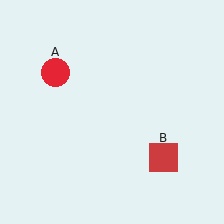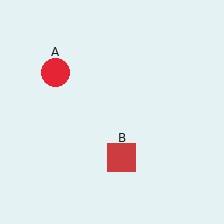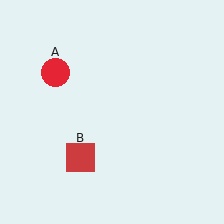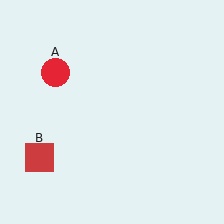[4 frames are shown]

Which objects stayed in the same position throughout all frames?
Red circle (object A) remained stationary.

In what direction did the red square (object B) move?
The red square (object B) moved left.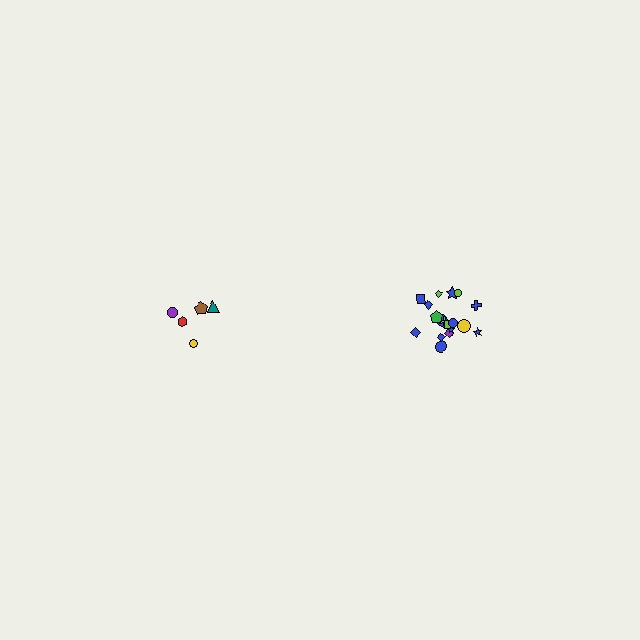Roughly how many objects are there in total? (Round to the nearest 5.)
Roughly 25 objects in total.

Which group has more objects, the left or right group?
The right group.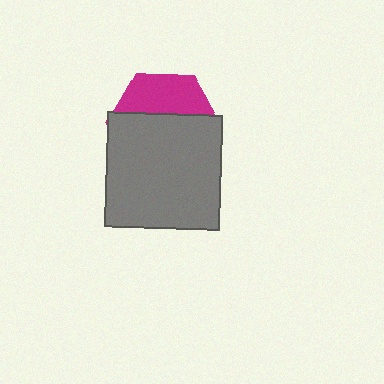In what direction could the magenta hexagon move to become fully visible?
The magenta hexagon could move up. That would shift it out from behind the gray square entirely.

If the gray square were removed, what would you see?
You would see the complete magenta hexagon.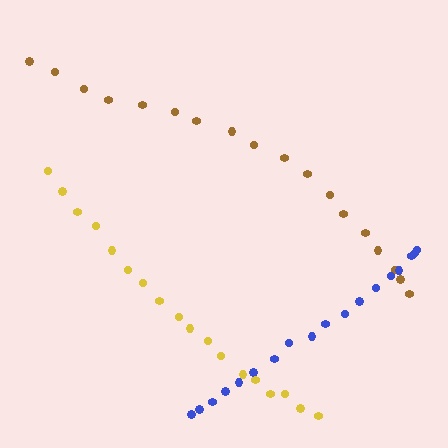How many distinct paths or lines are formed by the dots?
There are 3 distinct paths.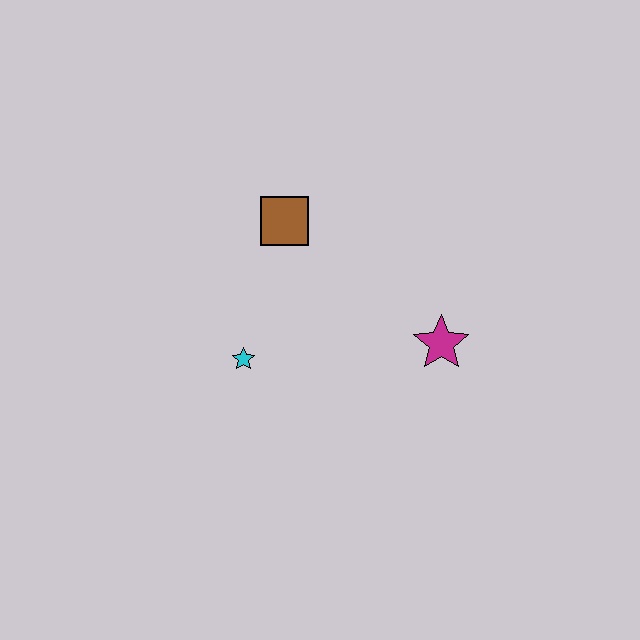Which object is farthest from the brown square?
The magenta star is farthest from the brown square.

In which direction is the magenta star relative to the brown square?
The magenta star is to the right of the brown square.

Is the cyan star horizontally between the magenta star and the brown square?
No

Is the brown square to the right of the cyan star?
Yes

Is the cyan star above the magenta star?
No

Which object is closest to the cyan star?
The brown square is closest to the cyan star.